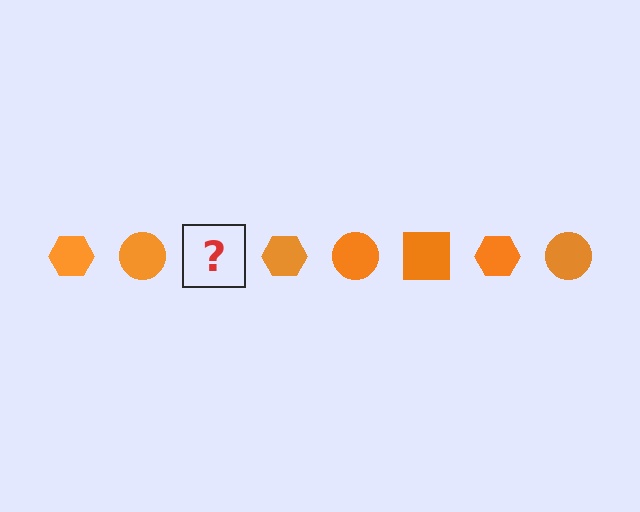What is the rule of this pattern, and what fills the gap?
The rule is that the pattern cycles through hexagon, circle, square shapes in orange. The gap should be filled with an orange square.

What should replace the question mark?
The question mark should be replaced with an orange square.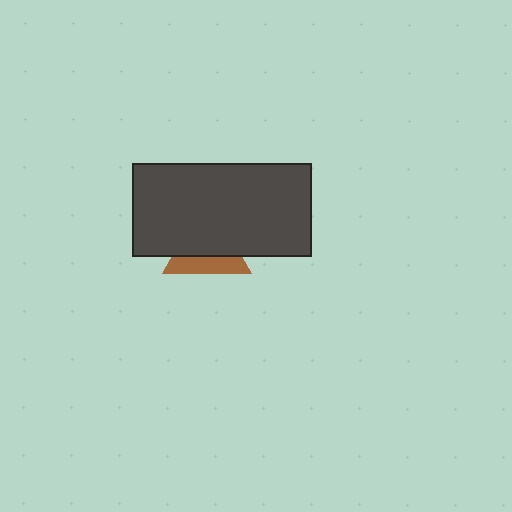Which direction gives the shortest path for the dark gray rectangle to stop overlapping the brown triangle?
Moving up gives the shortest separation.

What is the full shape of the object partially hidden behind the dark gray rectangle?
The partially hidden object is a brown triangle.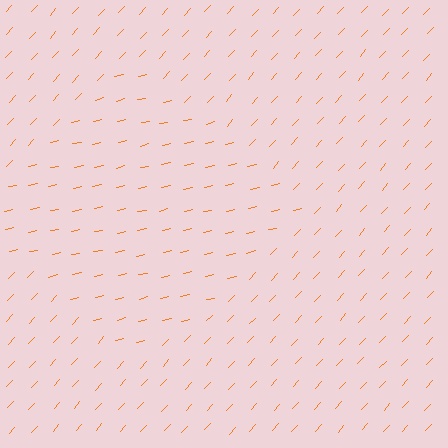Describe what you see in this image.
The image is filled with small orange line segments. A diamond region in the image has lines oriented differently from the surrounding lines, creating a visible texture boundary.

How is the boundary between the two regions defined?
The boundary is defined purely by a change in line orientation (approximately 34 degrees difference). All lines are the same color and thickness.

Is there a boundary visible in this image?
Yes, there is a texture boundary formed by a change in line orientation.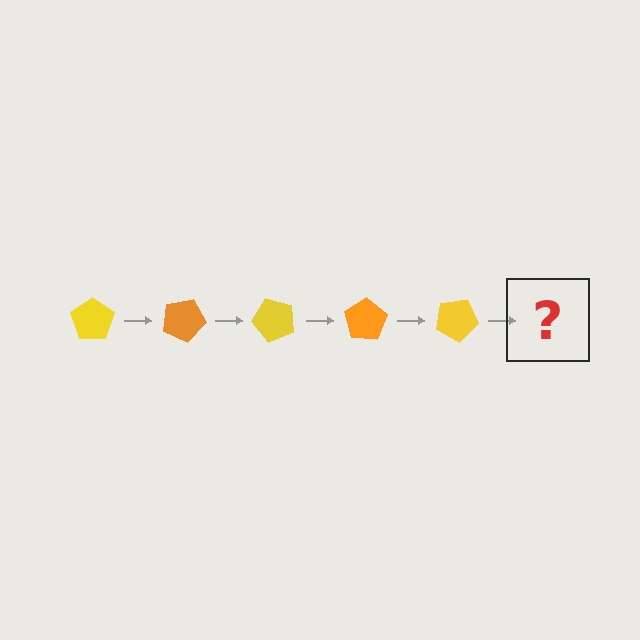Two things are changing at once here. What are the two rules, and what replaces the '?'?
The two rules are that it rotates 25 degrees each step and the color cycles through yellow and orange. The '?' should be an orange pentagon, rotated 125 degrees from the start.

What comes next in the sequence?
The next element should be an orange pentagon, rotated 125 degrees from the start.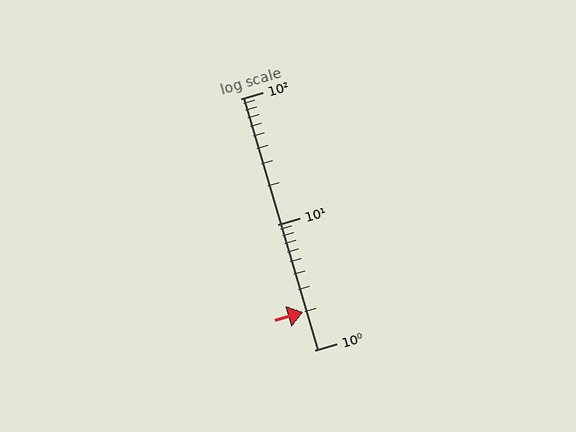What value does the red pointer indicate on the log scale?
The pointer indicates approximately 2.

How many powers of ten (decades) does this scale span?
The scale spans 2 decades, from 1 to 100.